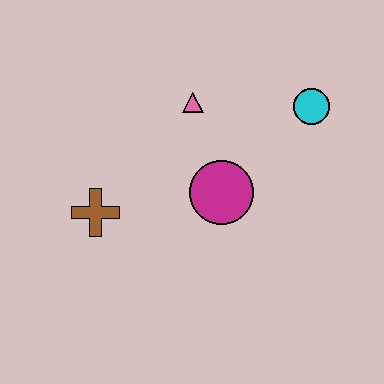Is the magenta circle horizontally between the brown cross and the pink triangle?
No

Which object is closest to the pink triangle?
The magenta circle is closest to the pink triangle.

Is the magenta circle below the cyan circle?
Yes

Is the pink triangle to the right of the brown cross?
Yes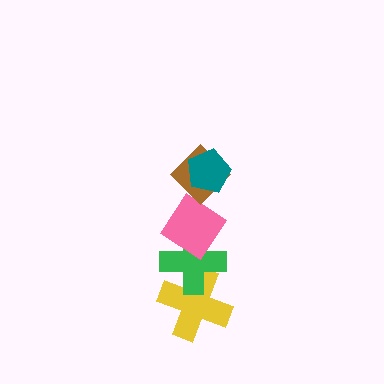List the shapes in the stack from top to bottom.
From top to bottom: the teal pentagon, the brown diamond, the pink diamond, the green cross, the yellow cross.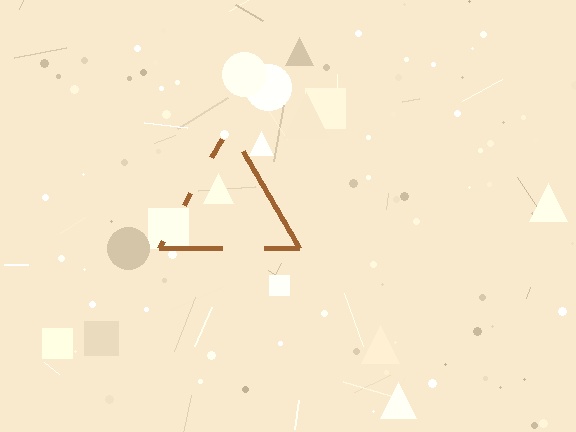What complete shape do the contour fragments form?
The contour fragments form a triangle.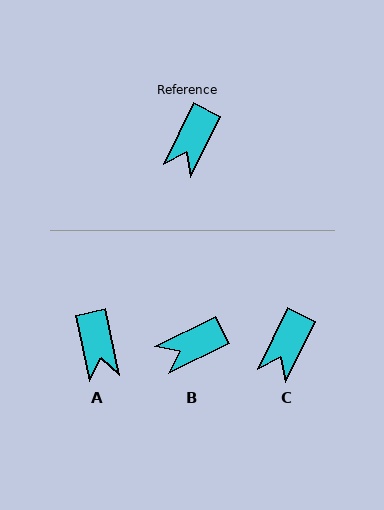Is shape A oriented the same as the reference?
No, it is off by about 38 degrees.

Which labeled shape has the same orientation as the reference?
C.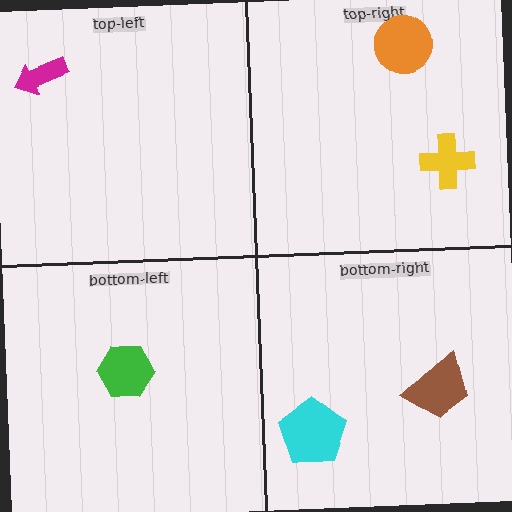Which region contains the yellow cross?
The top-right region.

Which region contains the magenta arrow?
The top-left region.